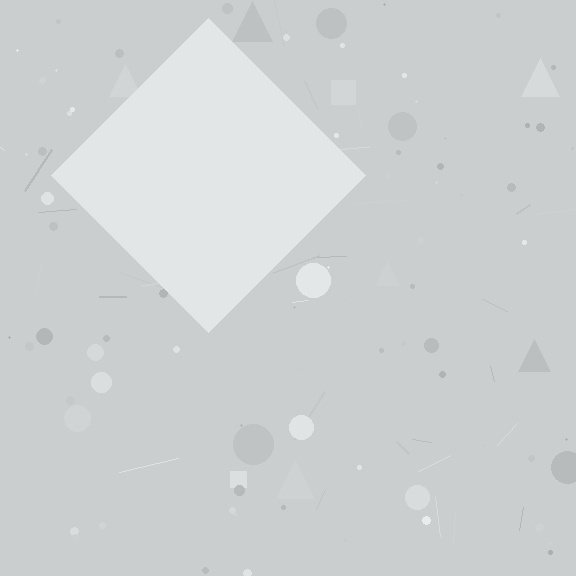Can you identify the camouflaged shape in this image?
The camouflaged shape is a diamond.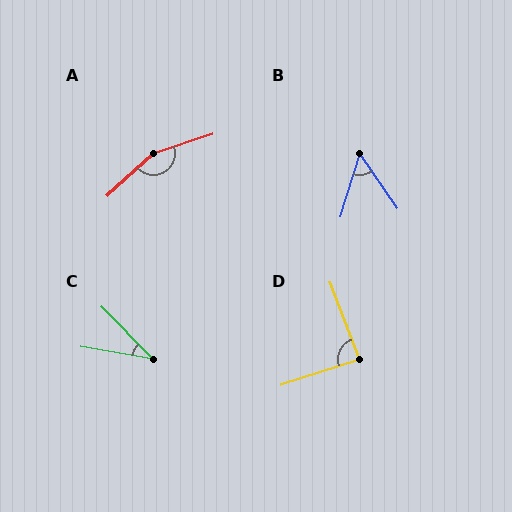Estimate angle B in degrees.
Approximately 52 degrees.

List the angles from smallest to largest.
C (36°), B (52°), D (87°), A (156°).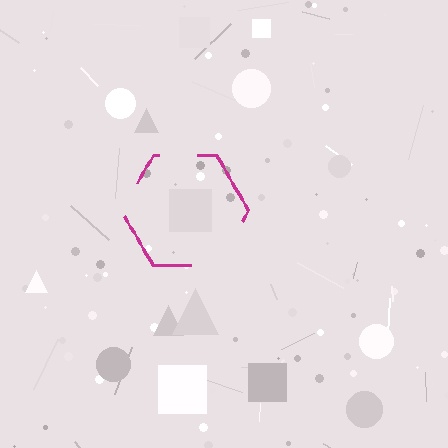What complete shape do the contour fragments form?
The contour fragments form a hexagon.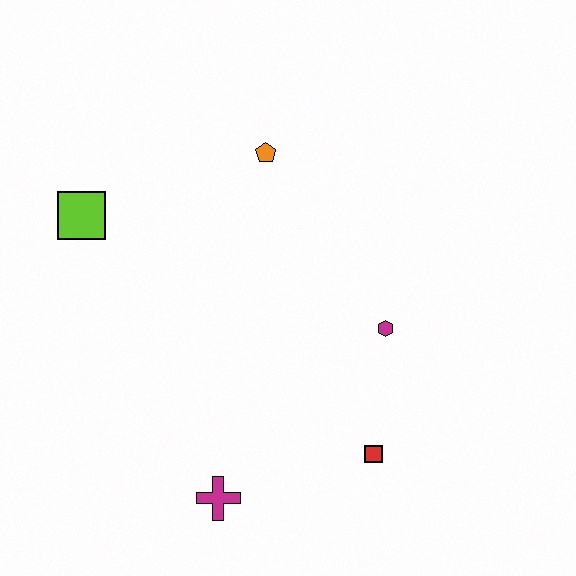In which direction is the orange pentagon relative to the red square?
The orange pentagon is above the red square.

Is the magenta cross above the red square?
No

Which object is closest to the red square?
The magenta hexagon is closest to the red square.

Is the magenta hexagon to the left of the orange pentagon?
No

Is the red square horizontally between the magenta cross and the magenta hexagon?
Yes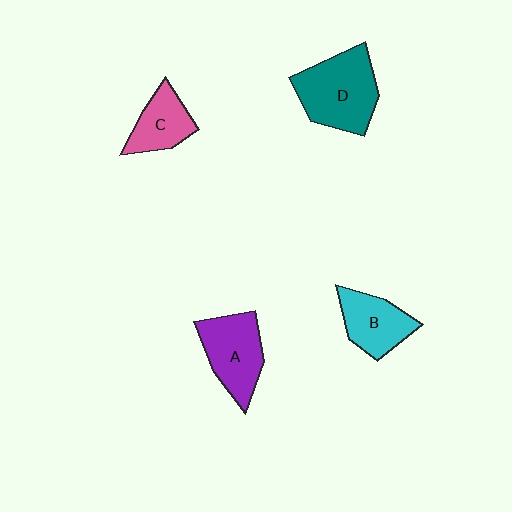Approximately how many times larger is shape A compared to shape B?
Approximately 1.2 times.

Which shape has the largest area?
Shape D (teal).